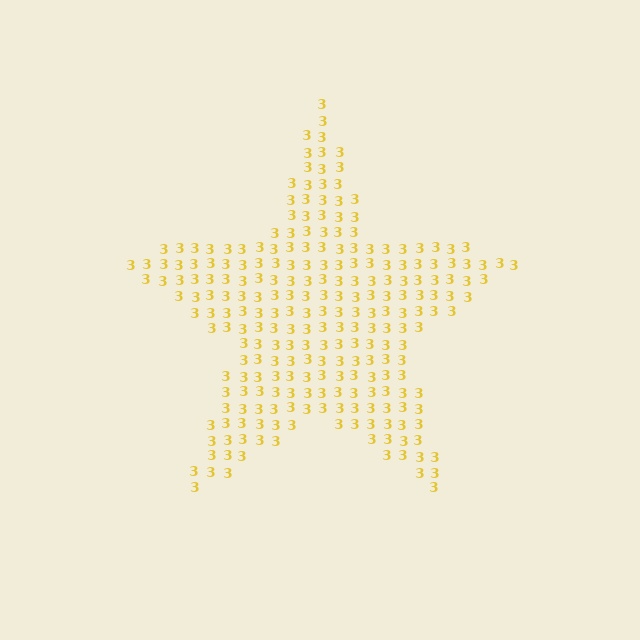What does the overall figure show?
The overall figure shows a star.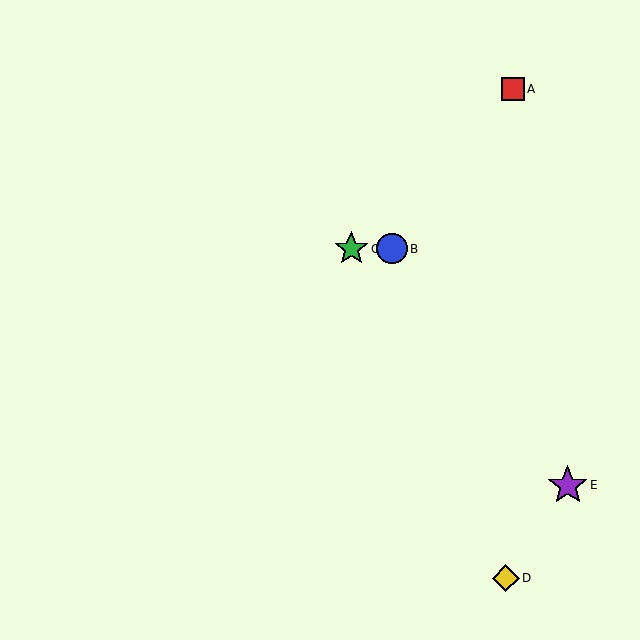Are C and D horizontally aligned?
No, C is at y≈249 and D is at y≈578.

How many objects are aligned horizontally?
2 objects (B, C) are aligned horizontally.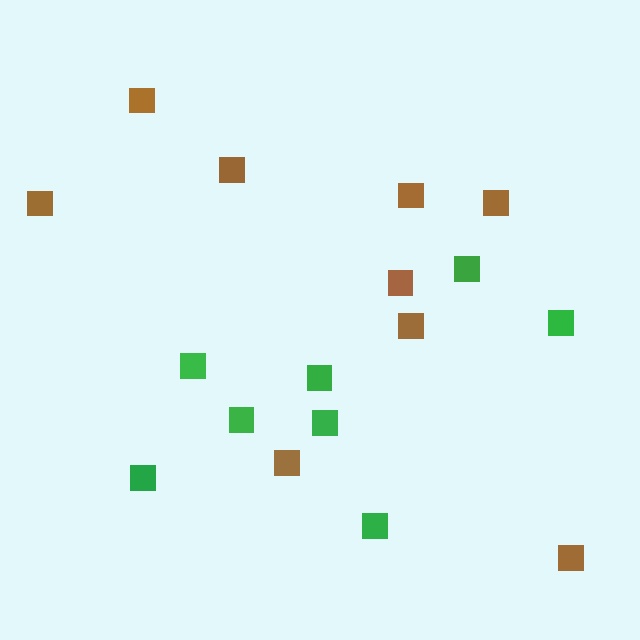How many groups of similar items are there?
There are 2 groups: one group of brown squares (9) and one group of green squares (8).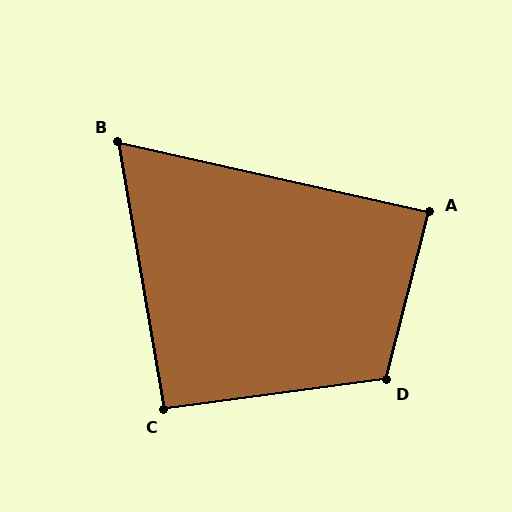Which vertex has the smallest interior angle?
B, at approximately 68 degrees.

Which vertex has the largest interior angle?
D, at approximately 112 degrees.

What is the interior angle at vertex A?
Approximately 88 degrees (approximately right).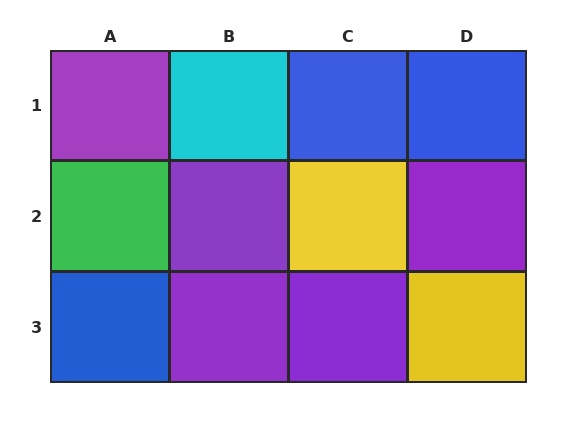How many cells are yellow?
2 cells are yellow.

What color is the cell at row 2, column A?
Green.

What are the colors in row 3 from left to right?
Blue, purple, purple, yellow.